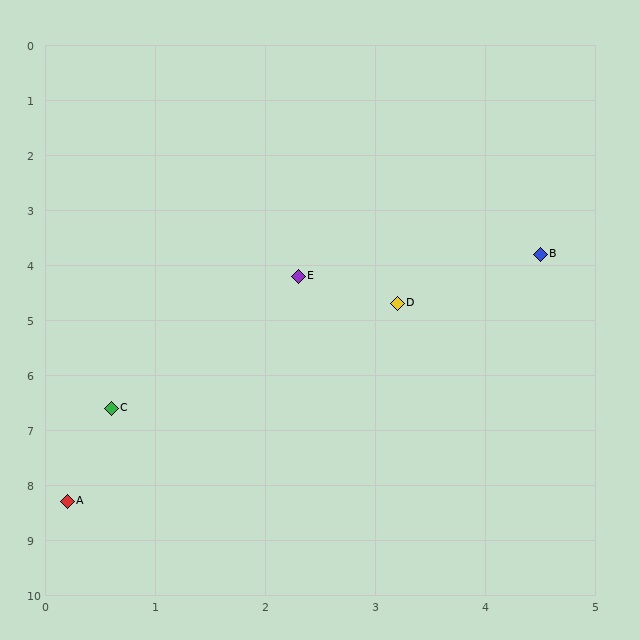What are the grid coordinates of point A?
Point A is at approximately (0.2, 8.3).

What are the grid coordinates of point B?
Point B is at approximately (4.5, 3.8).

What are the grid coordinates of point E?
Point E is at approximately (2.3, 4.2).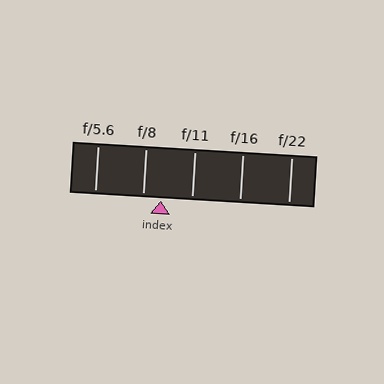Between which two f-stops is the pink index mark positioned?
The index mark is between f/8 and f/11.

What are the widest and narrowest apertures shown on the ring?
The widest aperture shown is f/5.6 and the narrowest is f/22.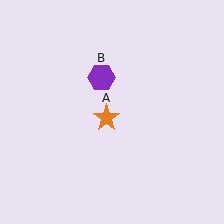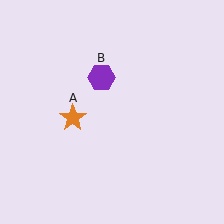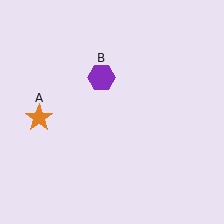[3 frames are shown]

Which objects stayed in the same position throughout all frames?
Purple hexagon (object B) remained stationary.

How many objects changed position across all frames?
1 object changed position: orange star (object A).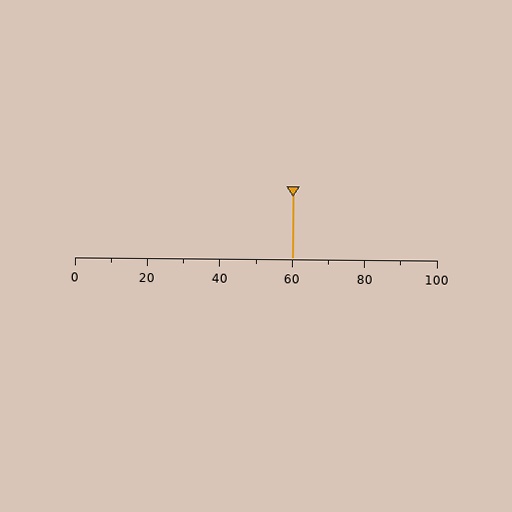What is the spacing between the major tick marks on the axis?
The major ticks are spaced 20 apart.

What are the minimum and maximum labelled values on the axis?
The axis runs from 0 to 100.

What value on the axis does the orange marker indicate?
The marker indicates approximately 60.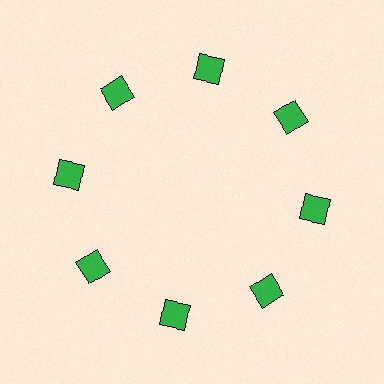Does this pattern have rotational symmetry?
Yes, this pattern has 8-fold rotational symmetry. It looks the same after rotating 45 degrees around the center.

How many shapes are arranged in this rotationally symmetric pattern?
There are 8 shapes, arranged in 8 groups of 1.